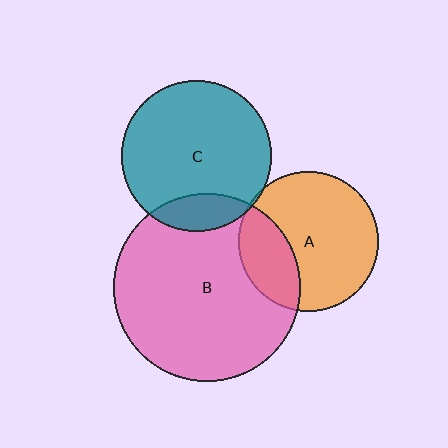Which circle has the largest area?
Circle B (pink).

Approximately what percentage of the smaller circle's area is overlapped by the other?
Approximately 5%.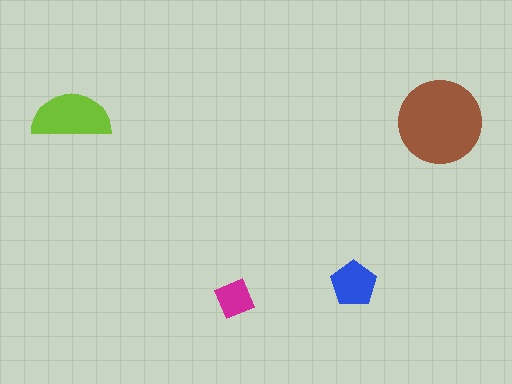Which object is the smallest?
The magenta square.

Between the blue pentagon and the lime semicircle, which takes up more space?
The lime semicircle.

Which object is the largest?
The brown circle.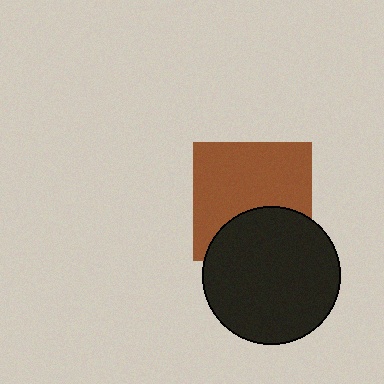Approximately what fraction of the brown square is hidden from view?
Roughly 35% of the brown square is hidden behind the black circle.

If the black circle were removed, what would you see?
You would see the complete brown square.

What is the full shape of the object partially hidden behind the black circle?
The partially hidden object is a brown square.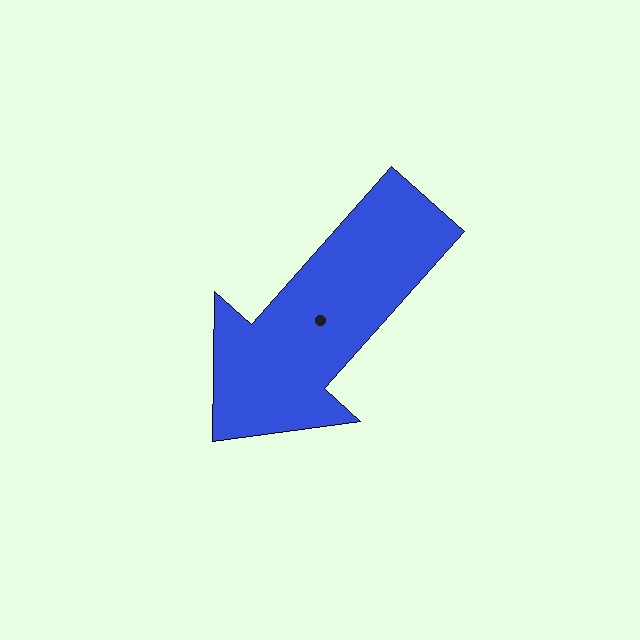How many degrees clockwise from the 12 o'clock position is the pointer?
Approximately 222 degrees.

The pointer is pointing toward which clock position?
Roughly 7 o'clock.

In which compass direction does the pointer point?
Southwest.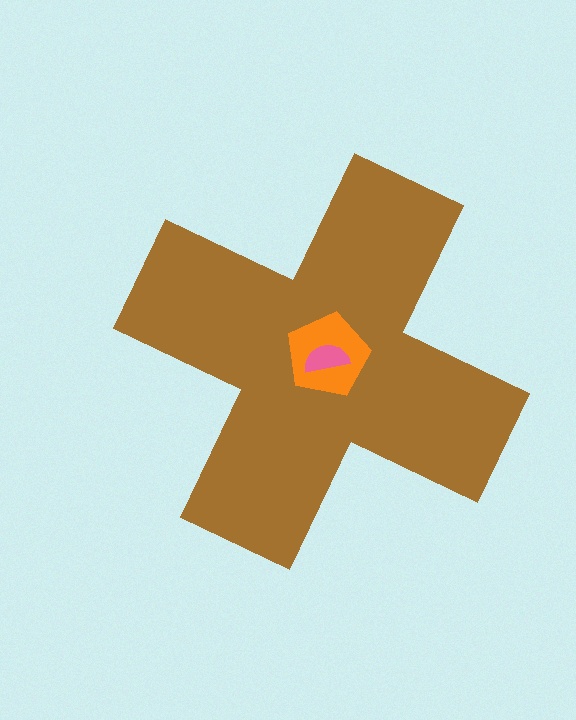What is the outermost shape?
The brown cross.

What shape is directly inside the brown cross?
The orange pentagon.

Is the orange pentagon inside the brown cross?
Yes.